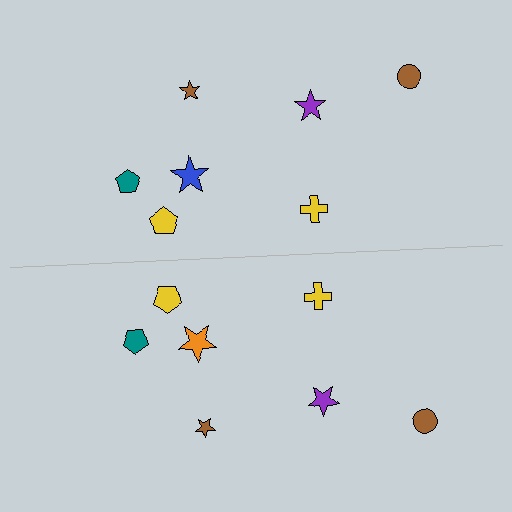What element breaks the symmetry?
The orange star on the bottom side breaks the symmetry — its mirror counterpart is blue.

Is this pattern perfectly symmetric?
No, the pattern is not perfectly symmetric. The orange star on the bottom side breaks the symmetry — its mirror counterpart is blue.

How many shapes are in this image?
There are 14 shapes in this image.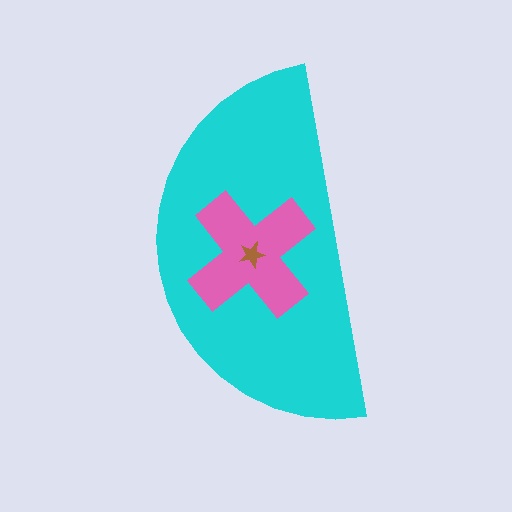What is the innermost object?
The brown star.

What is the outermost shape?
The cyan semicircle.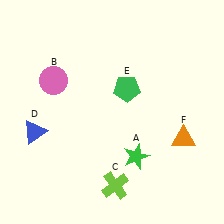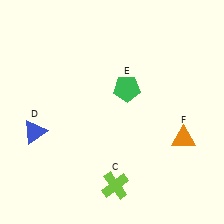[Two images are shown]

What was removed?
The pink circle (B), the green star (A) were removed in Image 2.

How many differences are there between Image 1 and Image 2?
There are 2 differences between the two images.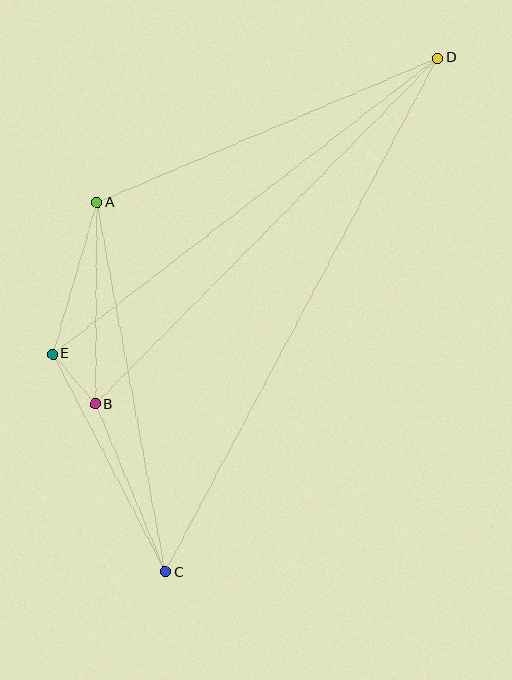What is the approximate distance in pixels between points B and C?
The distance between B and C is approximately 182 pixels.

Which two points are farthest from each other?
Points C and D are farthest from each other.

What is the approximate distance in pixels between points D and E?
The distance between D and E is approximately 486 pixels.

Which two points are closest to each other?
Points B and E are closest to each other.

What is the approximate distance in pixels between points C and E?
The distance between C and E is approximately 245 pixels.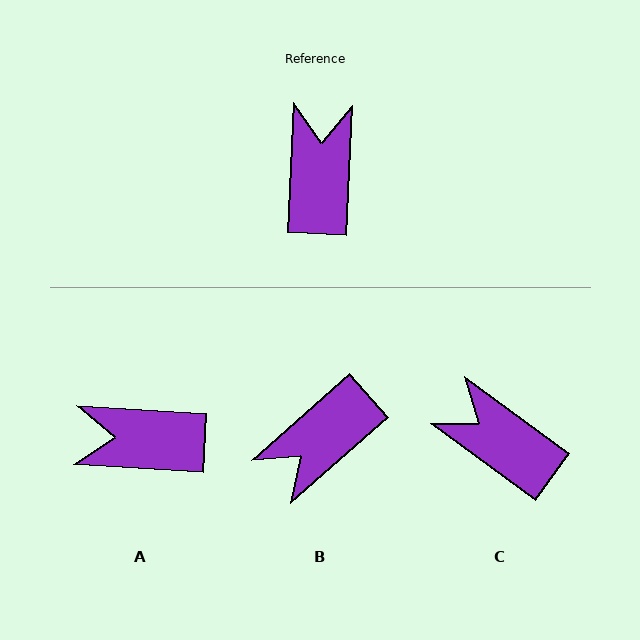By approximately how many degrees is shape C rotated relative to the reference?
Approximately 56 degrees counter-clockwise.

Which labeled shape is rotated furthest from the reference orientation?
B, about 134 degrees away.